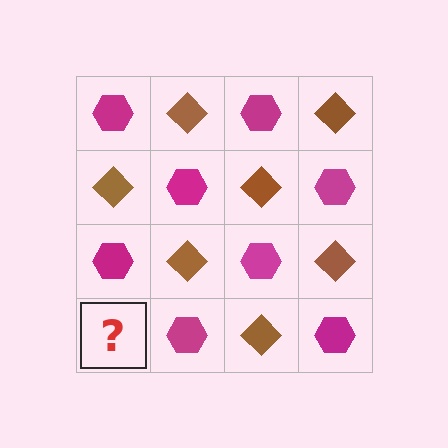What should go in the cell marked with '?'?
The missing cell should contain a brown diamond.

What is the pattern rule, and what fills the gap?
The rule is that it alternates magenta hexagon and brown diamond in a checkerboard pattern. The gap should be filled with a brown diamond.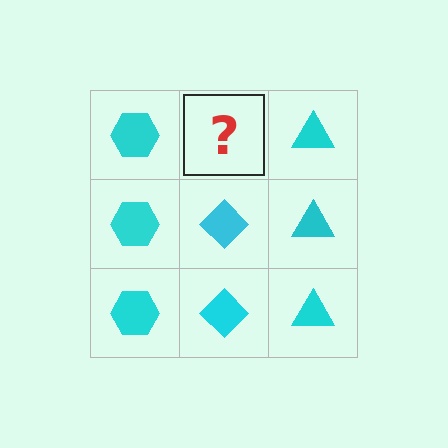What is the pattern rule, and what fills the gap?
The rule is that each column has a consistent shape. The gap should be filled with a cyan diamond.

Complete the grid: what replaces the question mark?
The question mark should be replaced with a cyan diamond.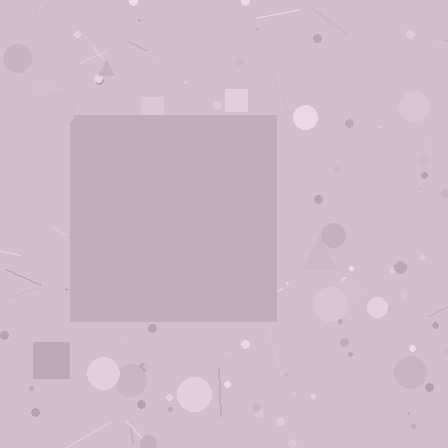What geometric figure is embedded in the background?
A square is embedded in the background.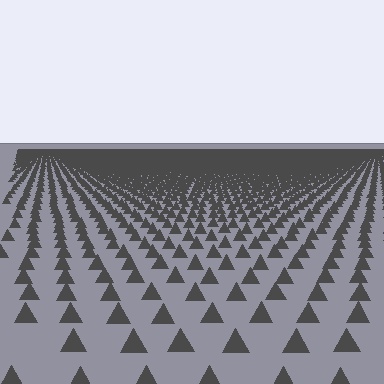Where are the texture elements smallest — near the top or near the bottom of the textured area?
Near the top.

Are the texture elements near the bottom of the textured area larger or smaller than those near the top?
Larger. Near the bottom, elements are closer to the viewer and appear at a bigger on-screen size.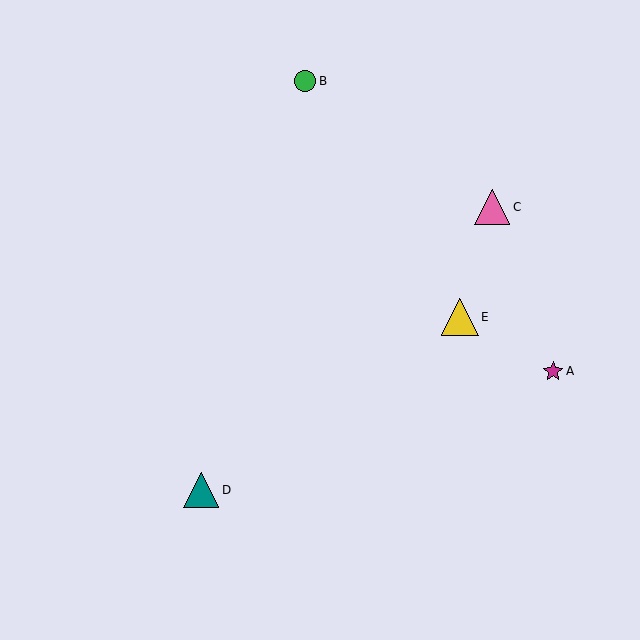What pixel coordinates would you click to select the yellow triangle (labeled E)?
Click at (460, 317) to select the yellow triangle E.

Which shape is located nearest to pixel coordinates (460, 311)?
The yellow triangle (labeled E) at (460, 317) is nearest to that location.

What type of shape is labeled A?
Shape A is a magenta star.